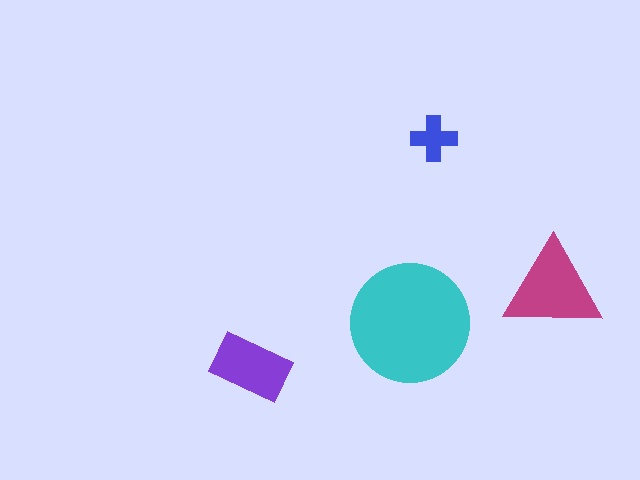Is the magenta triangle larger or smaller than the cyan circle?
Smaller.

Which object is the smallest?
The blue cross.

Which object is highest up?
The blue cross is topmost.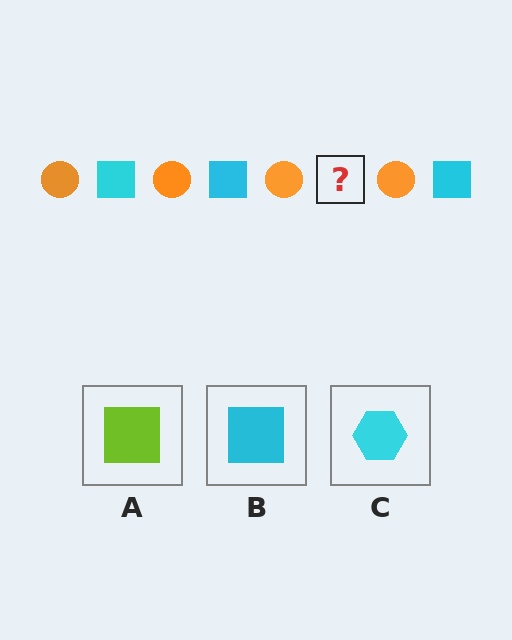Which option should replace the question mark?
Option B.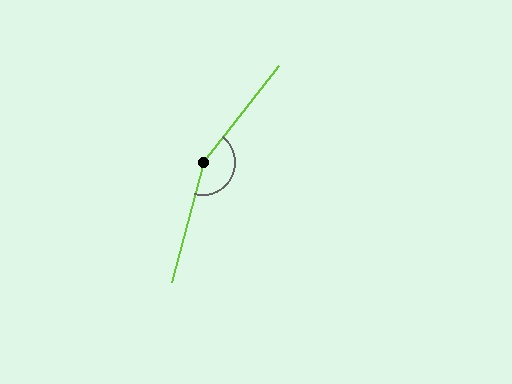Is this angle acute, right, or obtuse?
It is obtuse.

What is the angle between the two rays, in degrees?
Approximately 156 degrees.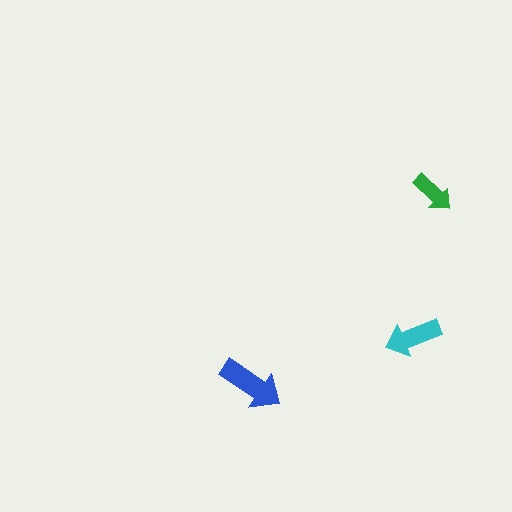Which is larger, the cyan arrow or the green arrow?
The cyan one.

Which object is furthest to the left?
The blue arrow is leftmost.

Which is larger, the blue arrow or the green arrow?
The blue one.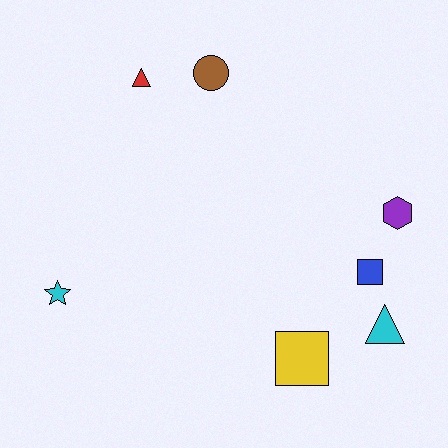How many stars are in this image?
There is 1 star.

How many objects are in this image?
There are 7 objects.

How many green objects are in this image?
There are no green objects.